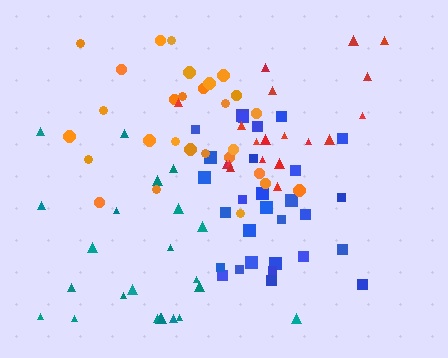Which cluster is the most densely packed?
Orange.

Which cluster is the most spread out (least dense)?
Teal.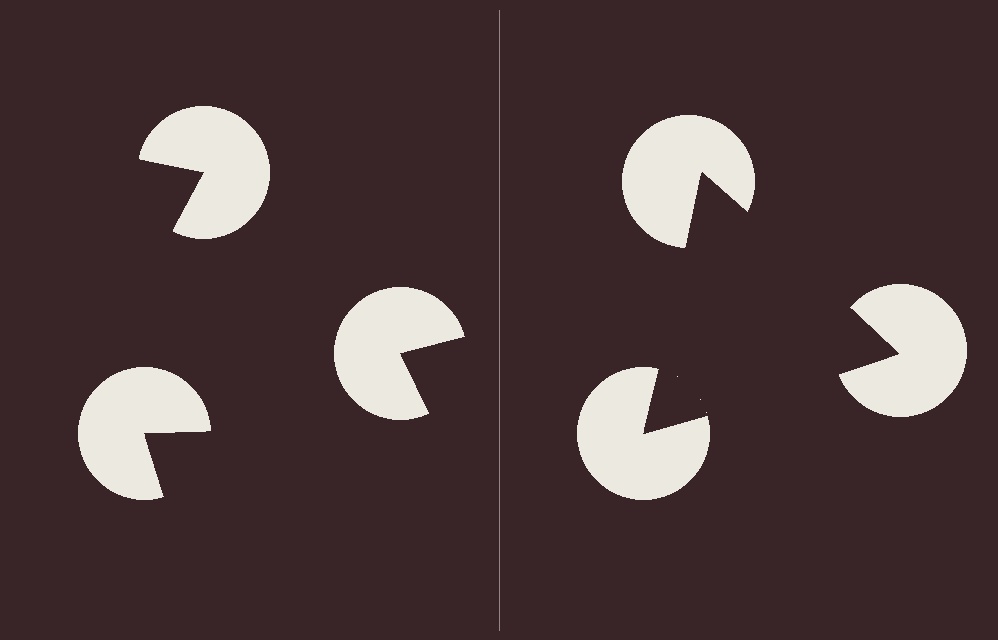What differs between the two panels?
The pac-man discs are positioned identically on both sides; only the wedge orientations differ. On the right they align to a triangle; on the left they are misaligned.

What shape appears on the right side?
An illusory triangle.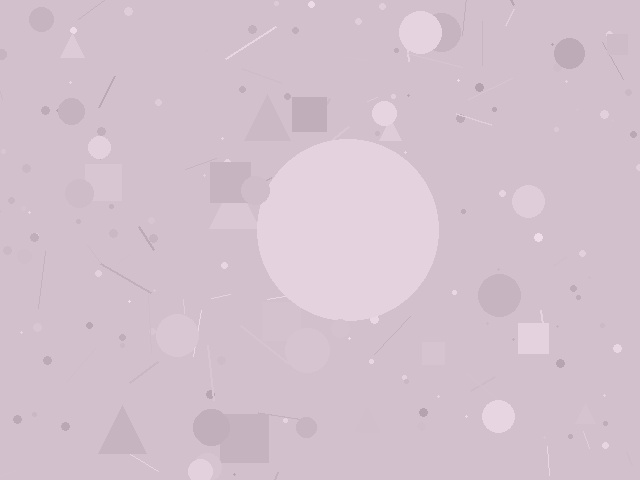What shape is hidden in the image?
A circle is hidden in the image.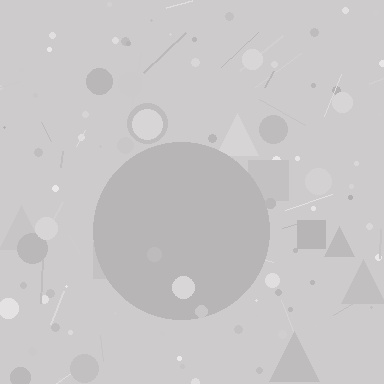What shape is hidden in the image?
A circle is hidden in the image.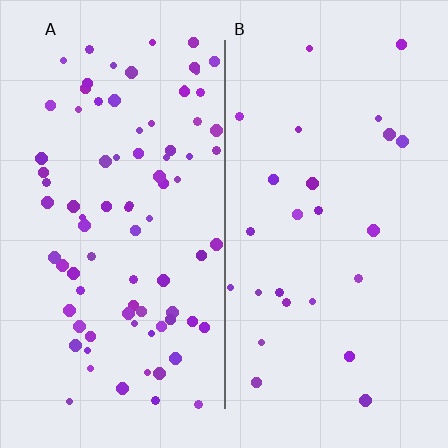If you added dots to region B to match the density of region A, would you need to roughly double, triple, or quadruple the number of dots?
Approximately triple.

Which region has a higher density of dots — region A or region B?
A (the left).